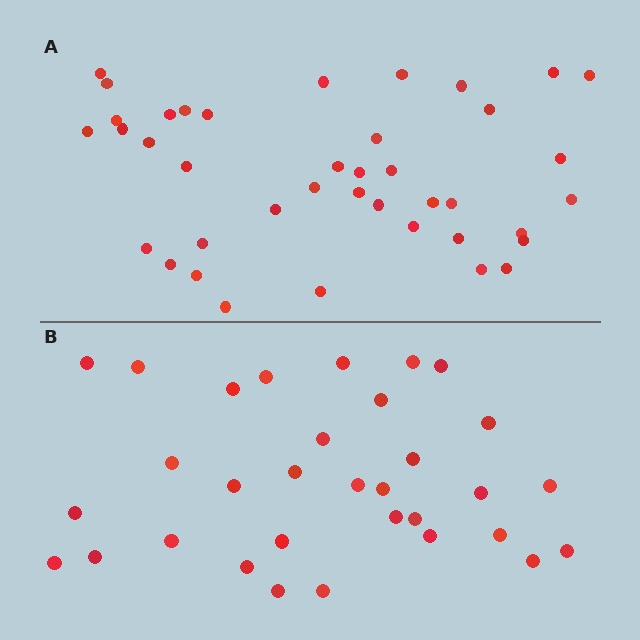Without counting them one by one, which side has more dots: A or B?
Region A (the top region) has more dots.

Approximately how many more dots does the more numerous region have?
Region A has roughly 8 or so more dots than region B.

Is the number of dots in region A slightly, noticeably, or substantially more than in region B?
Region A has noticeably more, but not dramatically so. The ratio is roughly 1.2 to 1.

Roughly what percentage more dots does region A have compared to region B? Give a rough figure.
About 25% more.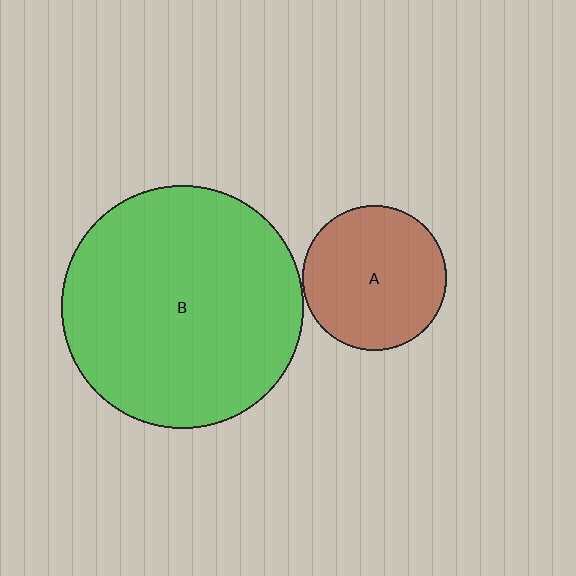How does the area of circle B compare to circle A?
Approximately 2.8 times.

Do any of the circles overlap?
No, none of the circles overlap.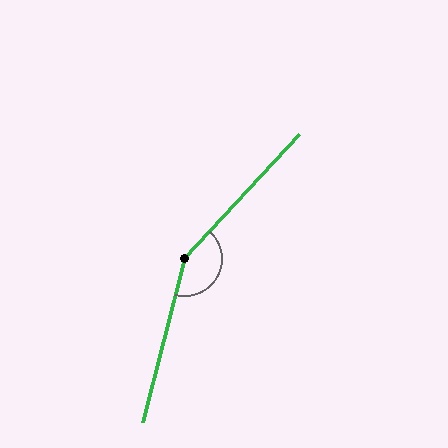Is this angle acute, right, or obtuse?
It is obtuse.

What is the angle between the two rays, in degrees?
Approximately 151 degrees.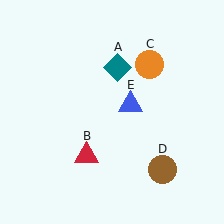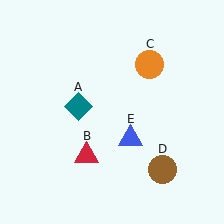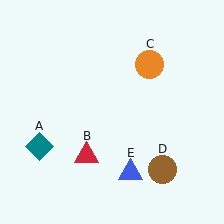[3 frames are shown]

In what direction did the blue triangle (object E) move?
The blue triangle (object E) moved down.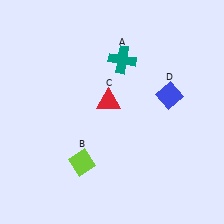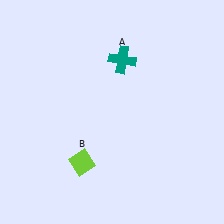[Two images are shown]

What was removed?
The blue diamond (D), the red triangle (C) were removed in Image 2.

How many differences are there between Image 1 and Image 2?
There are 2 differences between the two images.